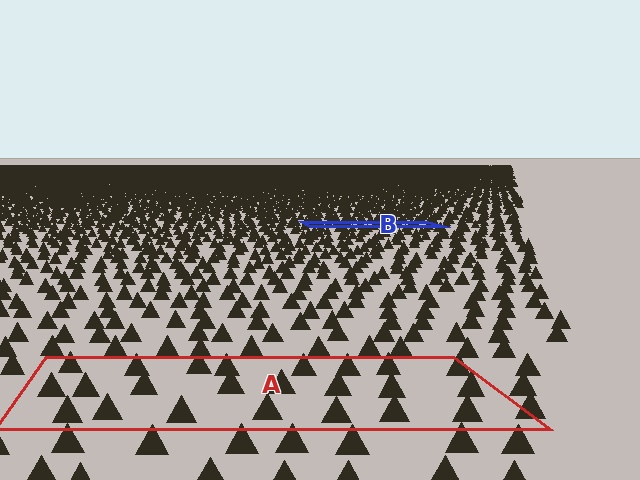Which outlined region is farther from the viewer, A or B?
Region B is farther from the viewer — the texture elements inside it appear smaller and more densely packed.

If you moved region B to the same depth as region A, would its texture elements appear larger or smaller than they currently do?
They would appear larger. At a closer depth, the same texture elements are projected at a bigger on-screen size.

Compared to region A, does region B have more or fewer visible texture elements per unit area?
Region B has more texture elements per unit area — they are packed more densely because it is farther away.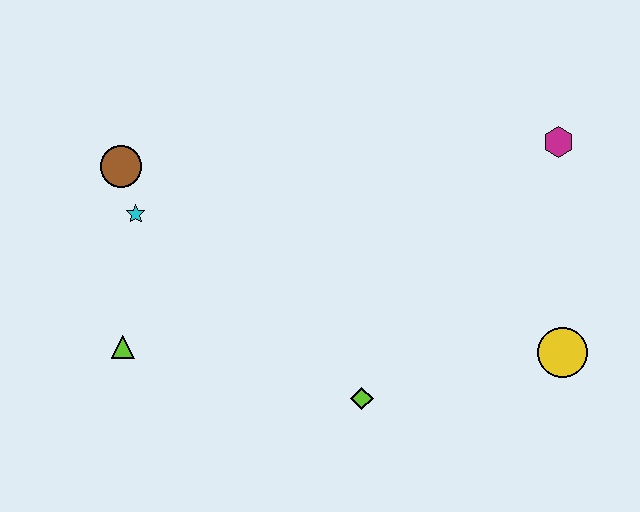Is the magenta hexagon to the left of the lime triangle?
No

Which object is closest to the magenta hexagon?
The yellow circle is closest to the magenta hexagon.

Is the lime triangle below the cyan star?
Yes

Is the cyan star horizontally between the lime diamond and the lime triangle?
Yes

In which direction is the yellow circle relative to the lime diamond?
The yellow circle is to the right of the lime diamond.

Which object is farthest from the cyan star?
The yellow circle is farthest from the cyan star.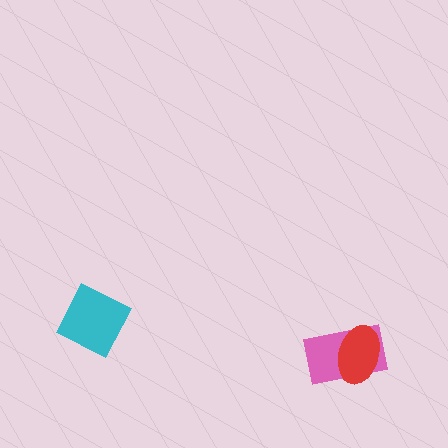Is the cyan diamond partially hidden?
No, no other shape covers it.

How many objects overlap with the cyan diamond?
0 objects overlap with the cyan diamond.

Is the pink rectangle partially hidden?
Yes, it is partially covered by another shape.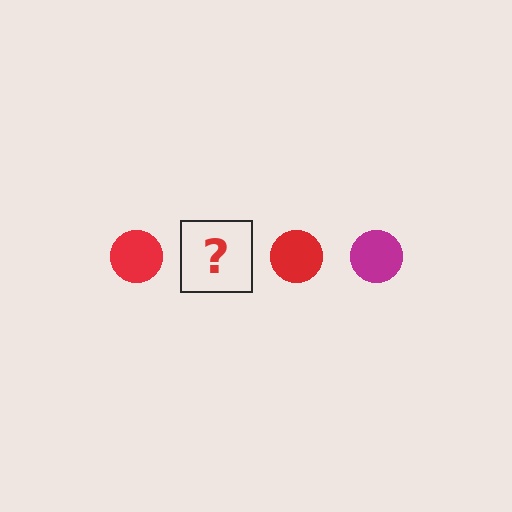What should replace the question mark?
The question mark should be replaced with a magenta circle.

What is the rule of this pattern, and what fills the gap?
The rule is that the pattern cycles through red, magenta circles. The gap should be filled with a magenta circle.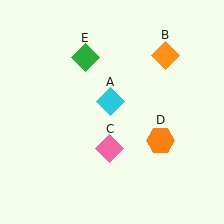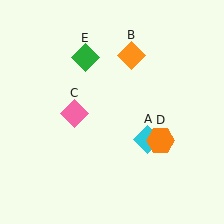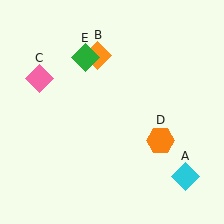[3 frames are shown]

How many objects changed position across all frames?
3 objects changed position: cyan diamond (object A), orange diamond (object B), pink diamond (object C).